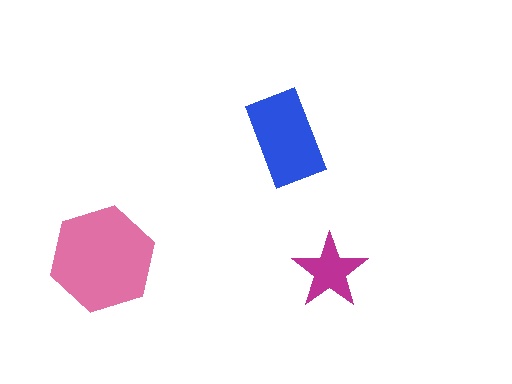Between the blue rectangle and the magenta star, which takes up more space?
The blue rectangle.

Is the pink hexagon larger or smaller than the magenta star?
Larger.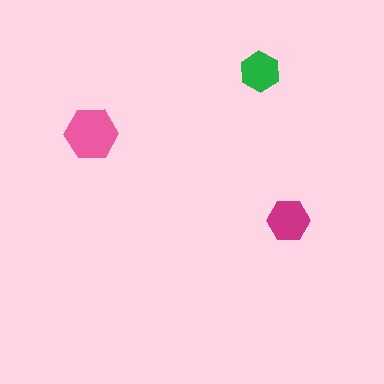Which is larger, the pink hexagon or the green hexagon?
The pink one.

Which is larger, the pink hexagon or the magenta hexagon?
The pink one.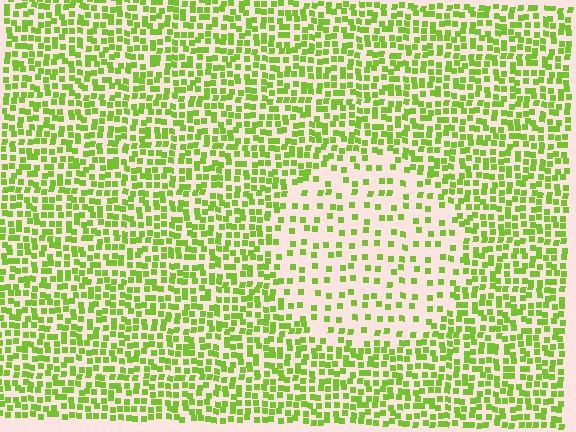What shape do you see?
I see a circle.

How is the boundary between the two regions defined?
The boundary is defined by a change in element density (approximately 2.4x ratio). All elements are the same color, size, and shape.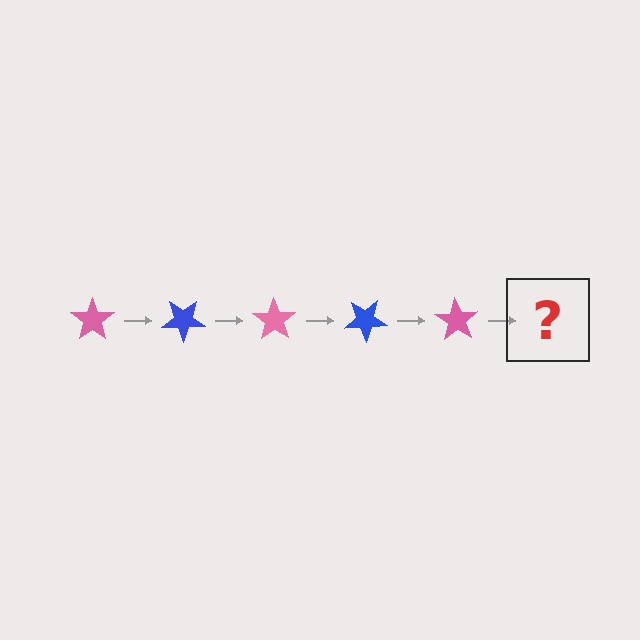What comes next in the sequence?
The next element should be a blue star, rotated 175 degrees from the start.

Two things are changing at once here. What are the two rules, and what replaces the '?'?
The two rules are that it rotates 35 degrees each step and the color cycles through pink and blue. The '?' should be a blue star, rotated 175 degrees from the start.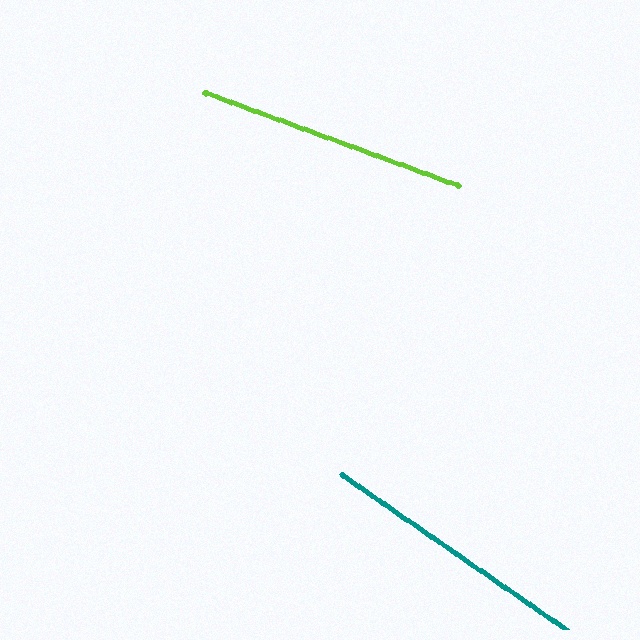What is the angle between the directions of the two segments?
Approximately 14 degrees.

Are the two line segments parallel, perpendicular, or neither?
Neither parallel nor perpendicular — they differ by about 14°.